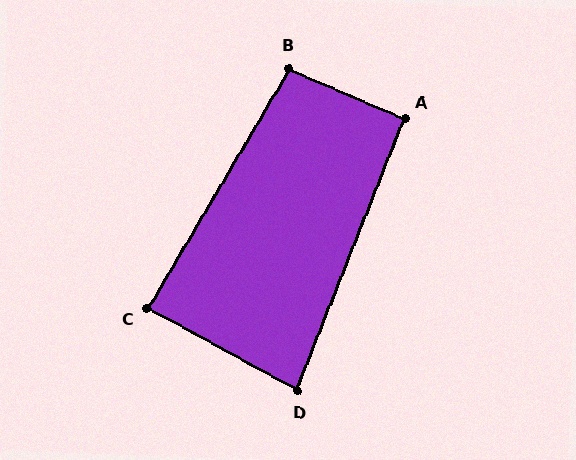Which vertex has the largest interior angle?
B, at approximately 97 degrees.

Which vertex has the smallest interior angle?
D, at approximately 83 degrees.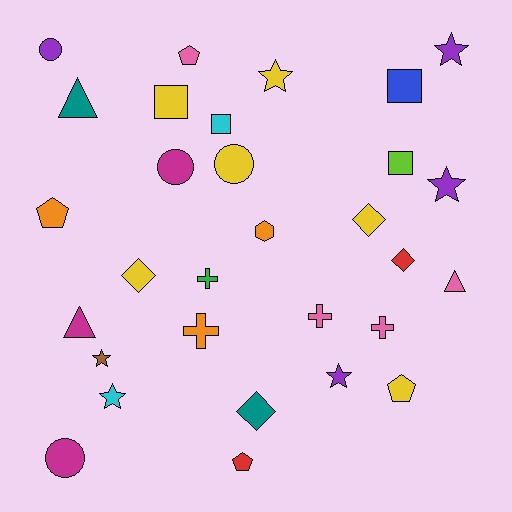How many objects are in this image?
There are 30 objects.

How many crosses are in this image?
There are 4 crosses.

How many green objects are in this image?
There is 1 green object.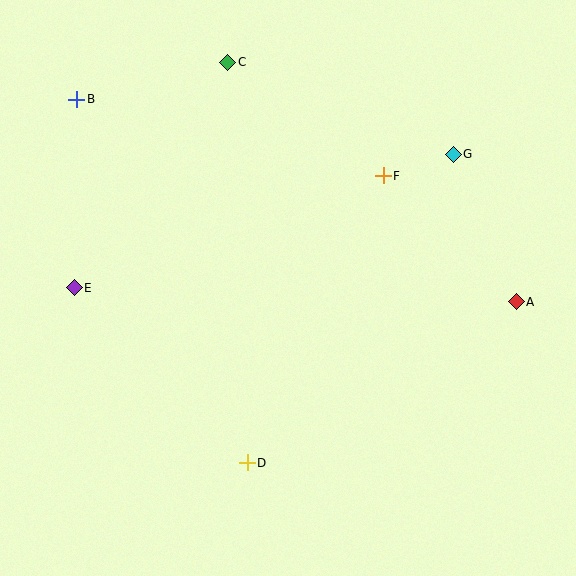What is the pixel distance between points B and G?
The distance between B and G is 381 pixels.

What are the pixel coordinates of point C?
Point C is at (228, 62).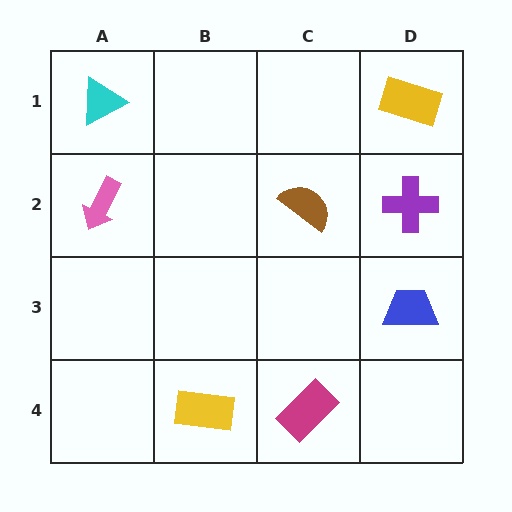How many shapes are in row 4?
2 shapes.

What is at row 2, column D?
A purple cross.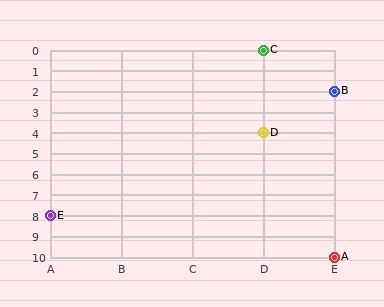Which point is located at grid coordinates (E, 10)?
Point A is at (E, 10).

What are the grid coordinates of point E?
Point E is at grid coordinates (A, 8).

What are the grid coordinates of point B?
Point B is at grid coordinates (E, 2).